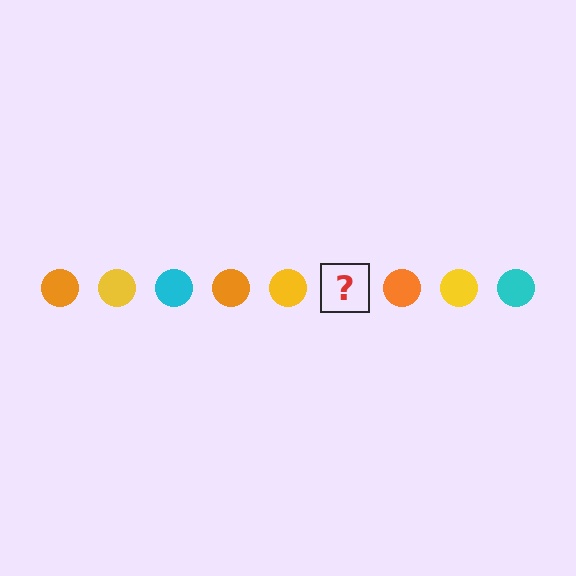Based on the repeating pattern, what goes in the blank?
The blank should be a cyan circle.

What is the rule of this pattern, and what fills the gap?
The rule is that the pattern cycles through orange, yellow, cyan circles. The gap should be filled with a cyan circle.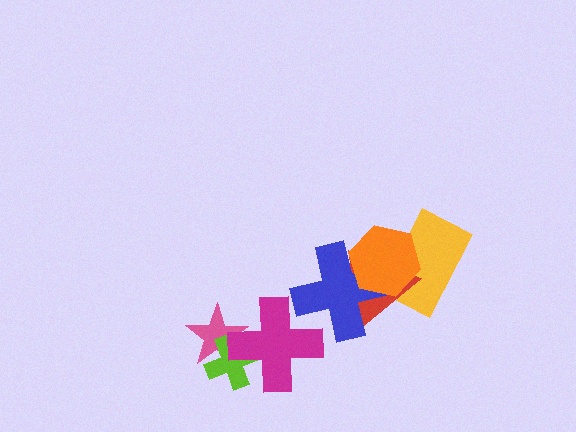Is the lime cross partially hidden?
Yes, it is partially covered by another shape.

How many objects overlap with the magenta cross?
3 objects overlap with the magenta cross.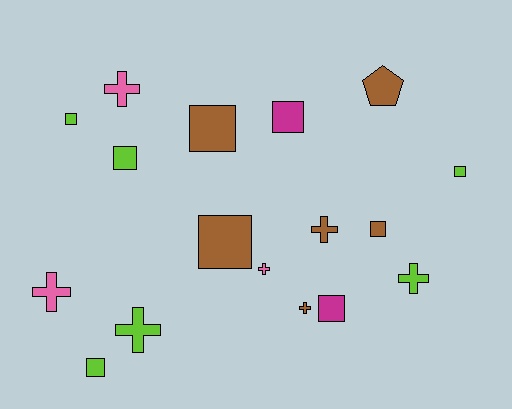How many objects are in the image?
There are 17 objects.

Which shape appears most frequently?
Square, with 9 objects.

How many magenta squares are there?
There are 2 magenta squares.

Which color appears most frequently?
Lime, with 6 objects.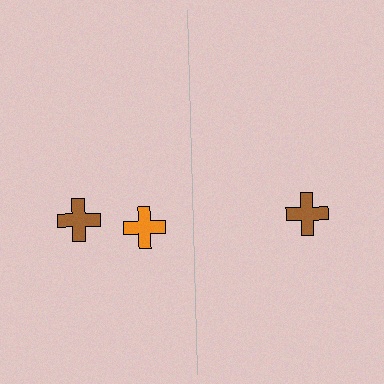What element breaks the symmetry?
A orange cross is missing from the right side.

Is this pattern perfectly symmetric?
No, the pattern is not perfectly symmetric. A orange cross is missing from the right side.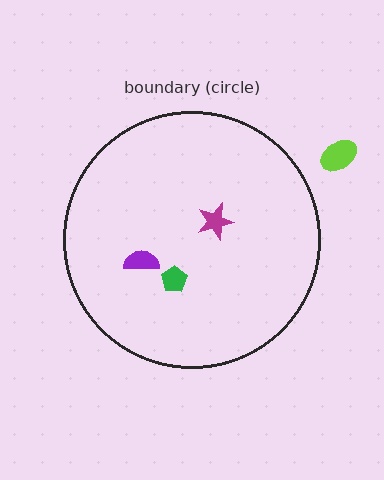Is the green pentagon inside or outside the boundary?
Inside.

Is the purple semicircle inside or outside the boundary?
Inside.